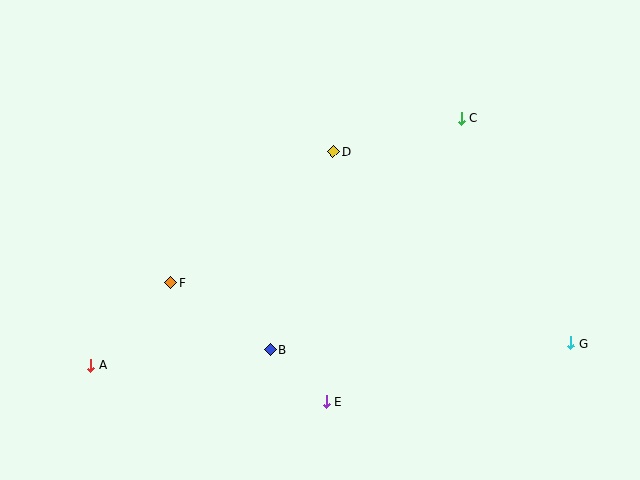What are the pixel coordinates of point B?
Point B is at (271, 350).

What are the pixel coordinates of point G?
Point G is at (571, 343).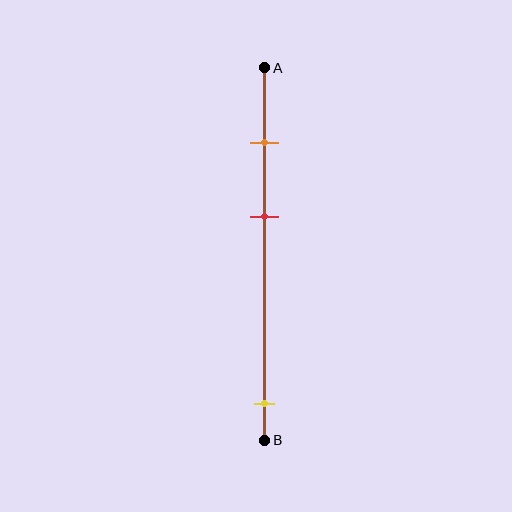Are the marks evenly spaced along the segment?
No, the marks are not evenly spaced.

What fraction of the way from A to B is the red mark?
The red mark is approximately 40% (0.4) of the way from A to B.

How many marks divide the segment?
There are 3 marks dividing the segment.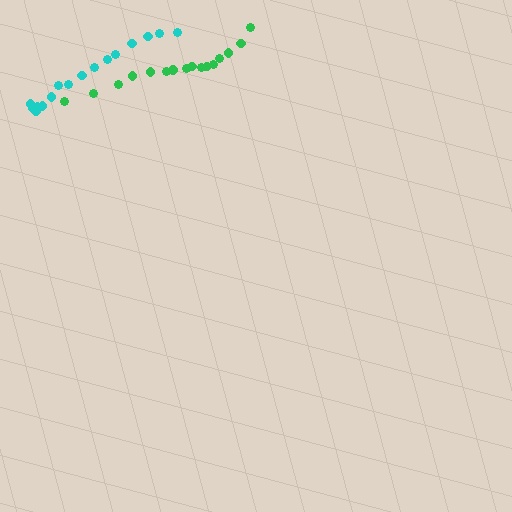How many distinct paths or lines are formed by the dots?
There are 2 distinct paths.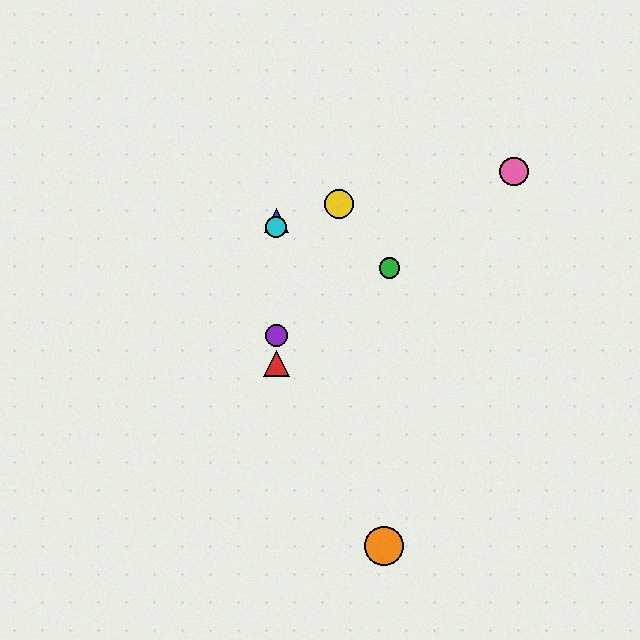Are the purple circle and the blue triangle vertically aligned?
Yes, both are at x≈276.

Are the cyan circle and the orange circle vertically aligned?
No, the cyan circle is at x≈276 and the orange circle is at x≈384.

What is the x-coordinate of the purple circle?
The purple circle is at x≈276.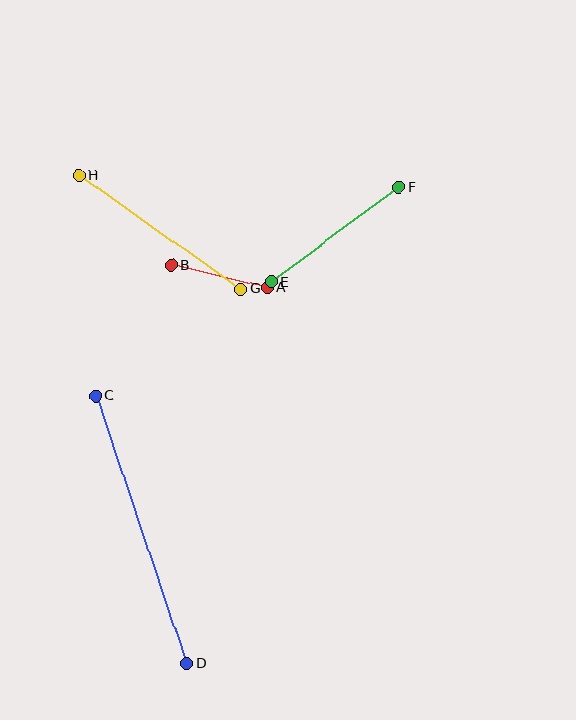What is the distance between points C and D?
The distance is approximately 283 pixels.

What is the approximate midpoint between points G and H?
The midpoint is at approximately (160, 232) pixels.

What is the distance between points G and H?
The distance is approximately 198 pixels.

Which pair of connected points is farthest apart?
Points C and D are farthest apart.